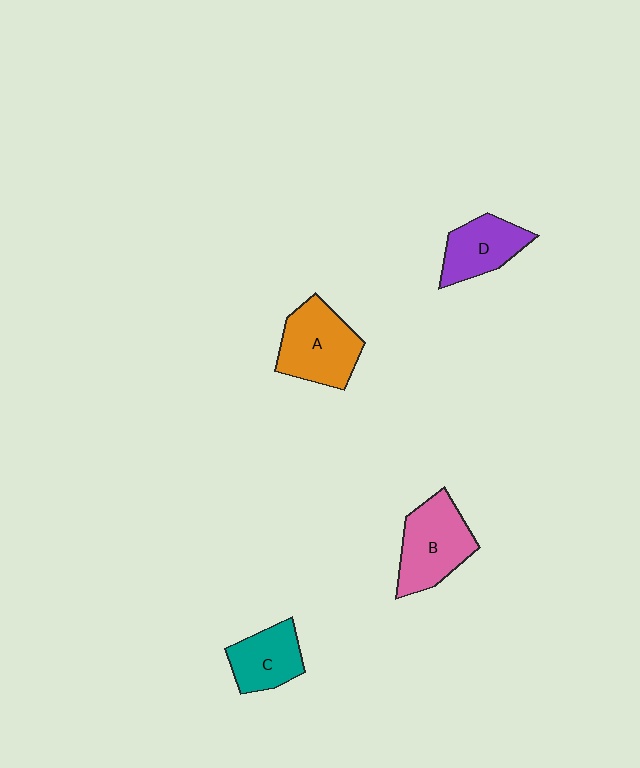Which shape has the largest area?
Shape B (pink).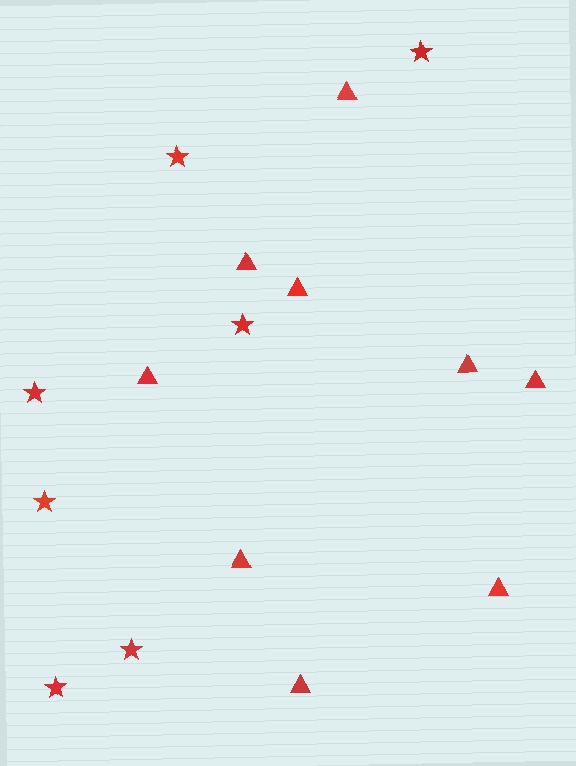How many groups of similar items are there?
There are 2 groups: one group of stars (7) and one group of triangles (9).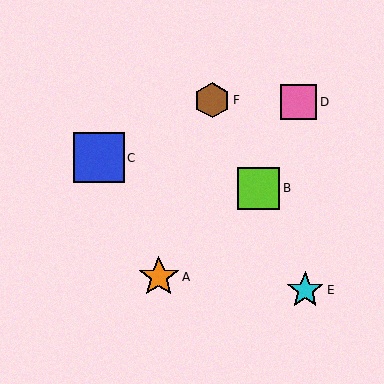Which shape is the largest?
The blue square (labeled C) is the largest.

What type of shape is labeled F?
Shape F is a brown hexagon.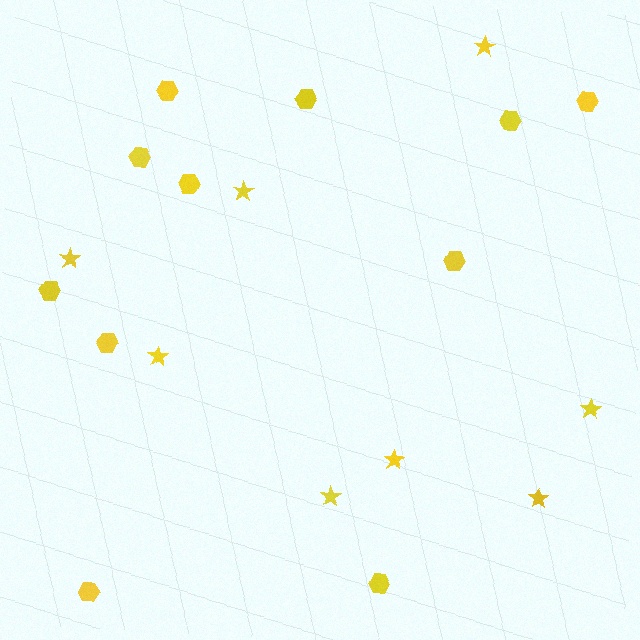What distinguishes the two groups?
There are 2 groups: one group of stars (8) and one group of hexagons (11).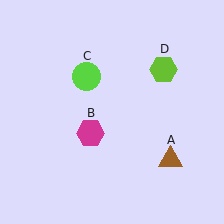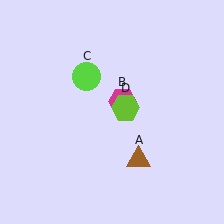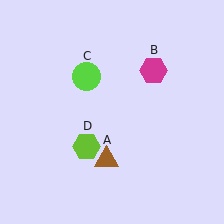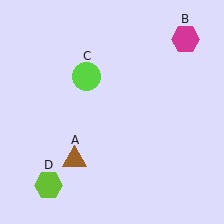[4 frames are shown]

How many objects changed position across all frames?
3 objects changed position: brown triangle (object A), magenta hexagon (object B), lime hexagon (object D).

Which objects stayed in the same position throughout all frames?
Lime circle (object C) remained stationary.